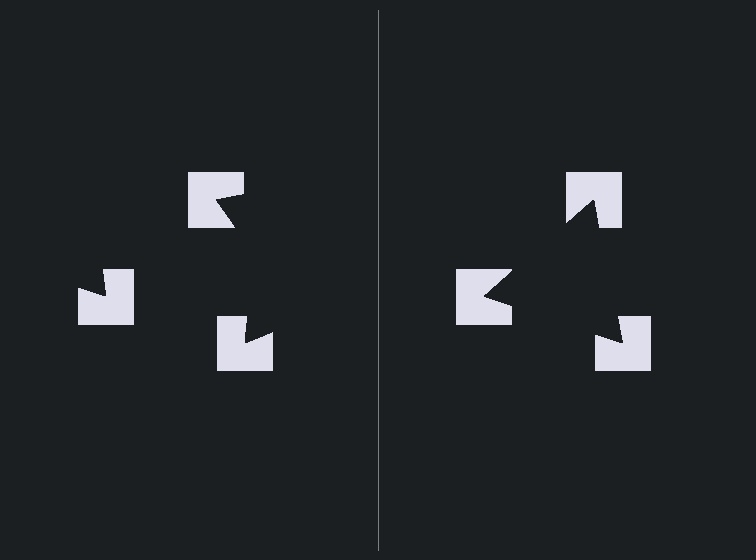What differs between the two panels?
The notched squares are positioned identically on both sides; only the wedge orientations differ. On the right they align to a triangle; on the left they are misaligned.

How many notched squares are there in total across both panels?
6 — 3 on each side.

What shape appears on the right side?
An illusory triangle.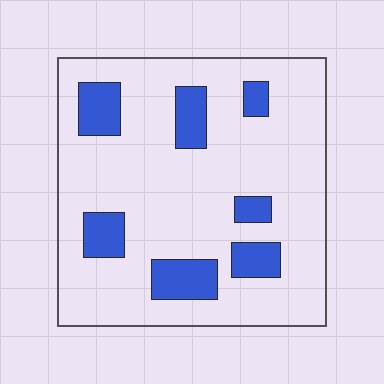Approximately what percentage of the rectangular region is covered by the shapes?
Approximately 20%.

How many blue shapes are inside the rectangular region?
7.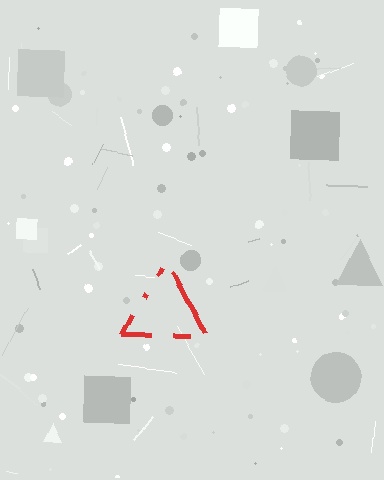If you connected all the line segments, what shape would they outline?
They would outline a triangle.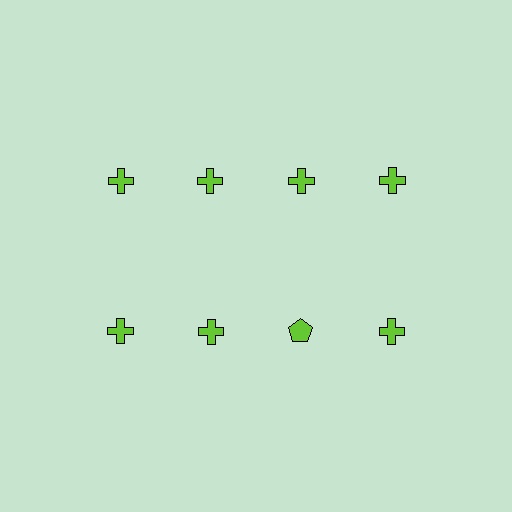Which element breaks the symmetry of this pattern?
The lime pentagon in the second row, center column breaks the symmetry. All other shapes are lime crosses.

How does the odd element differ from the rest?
It has a different shape: pentagon instead of cross.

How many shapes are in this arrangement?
There are 8 shapes arranged in a grid pattern.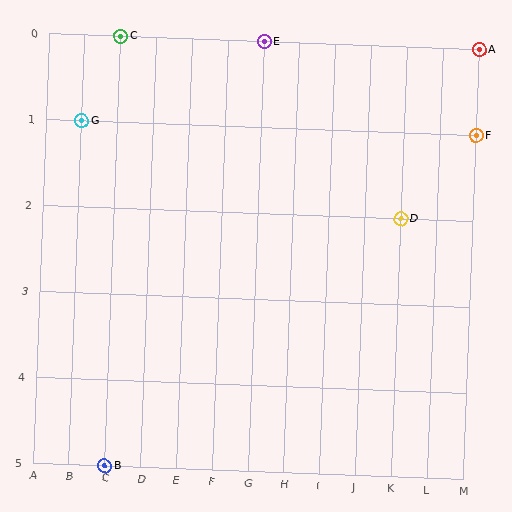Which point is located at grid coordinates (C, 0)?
Point C is at (C, 0).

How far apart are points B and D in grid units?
Points B and D are 8 columns and 3 rows apart (about 8.5 grid units diagonally).